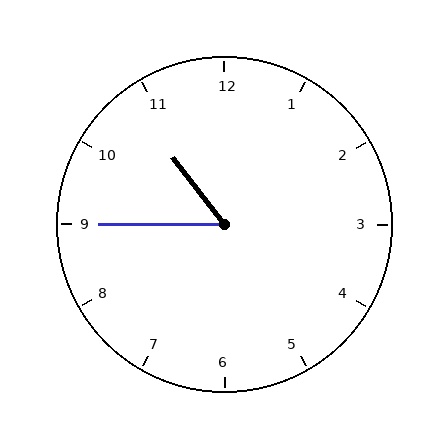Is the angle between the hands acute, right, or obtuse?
It is acute.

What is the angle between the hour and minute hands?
Approximately 52 degrees.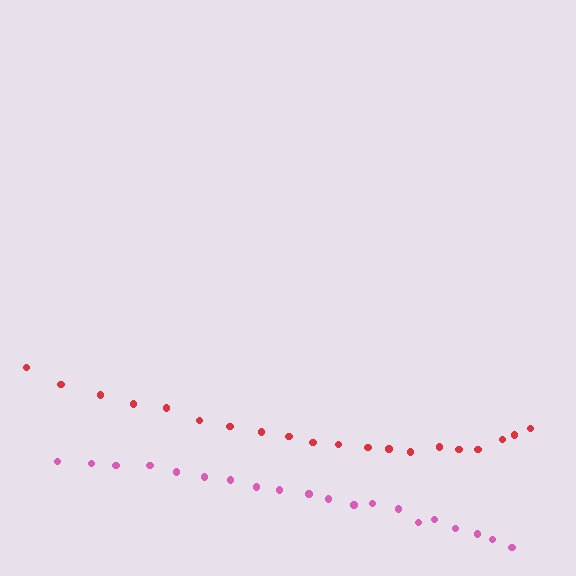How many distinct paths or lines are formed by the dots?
There are 2 distinct paths.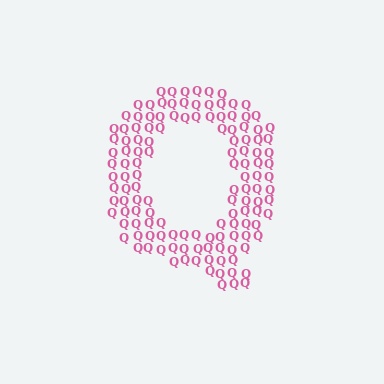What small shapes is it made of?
It is made of small letter Q's.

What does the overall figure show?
The overall figure shows the letter Q.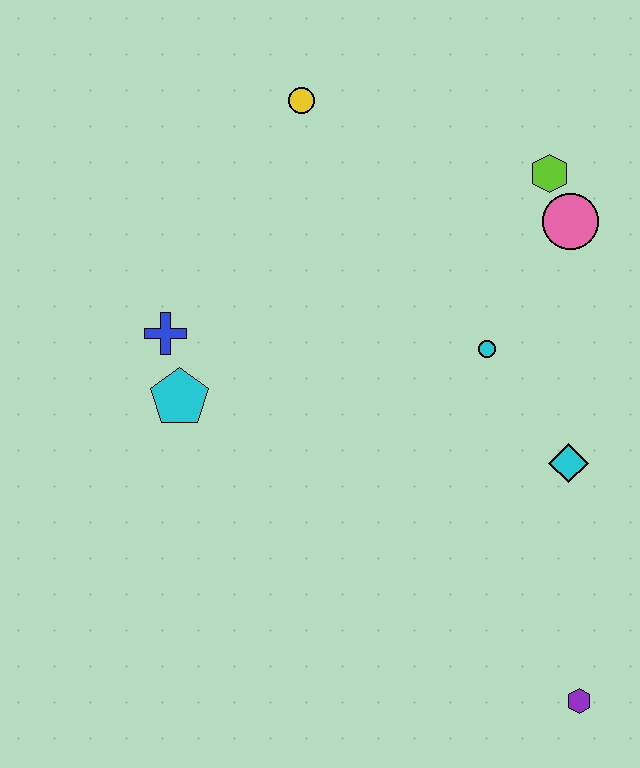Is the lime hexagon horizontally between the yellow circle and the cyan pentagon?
No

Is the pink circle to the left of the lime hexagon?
No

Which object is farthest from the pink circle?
The purple hexagon is farthest from the pink circle.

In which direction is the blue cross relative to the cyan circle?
The blue cross is to the left of the cyan circle.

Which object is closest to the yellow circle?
The lime hexagon is closest to the yellow circle.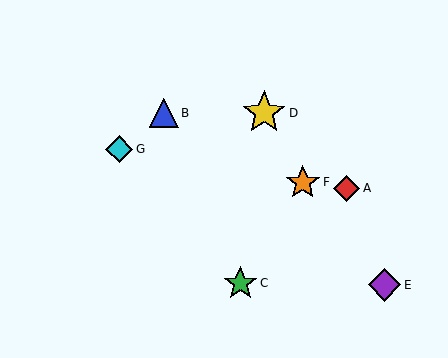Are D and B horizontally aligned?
Yes, both are at y≈113.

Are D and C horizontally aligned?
No, D is at y≈113 and C is at y≈283.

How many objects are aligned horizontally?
2 objects (B, D) are aligned horizontally.